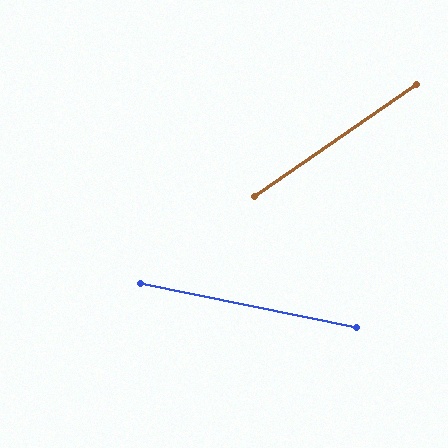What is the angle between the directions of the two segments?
Approximately 46 degrees.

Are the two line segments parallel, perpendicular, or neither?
Neither parallel nor perpendicular — they differ by about 46°.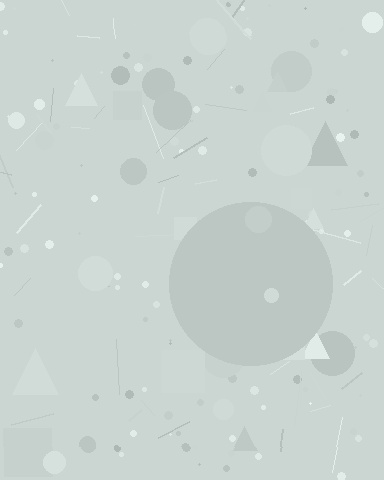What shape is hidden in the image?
A circle is hidden in the image.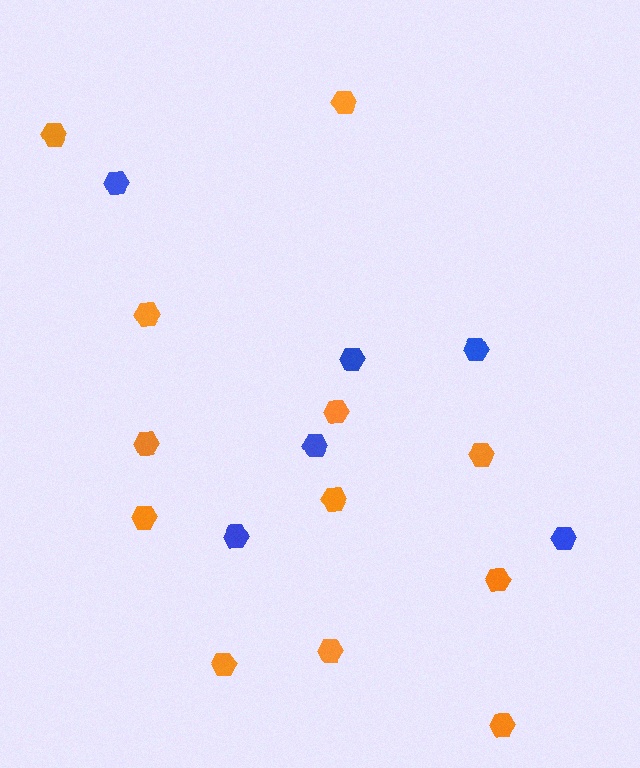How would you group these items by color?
There are 2 groups: one group of orange hexagons (12) and one group of blue hexagons (6).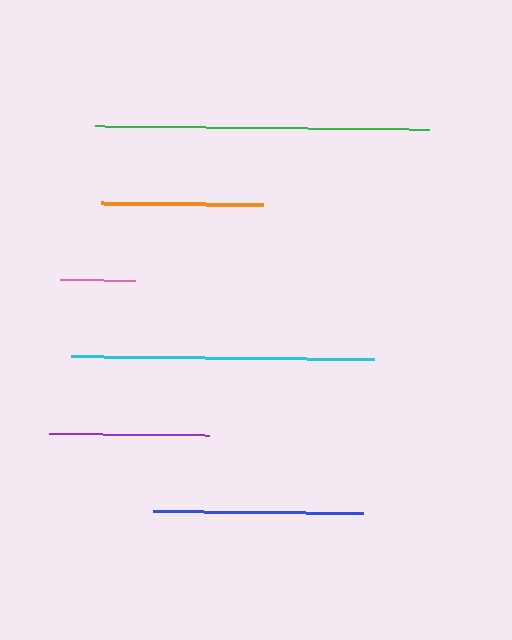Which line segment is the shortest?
The pink line is the shortest at approximately 75 pixels.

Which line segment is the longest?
The green line is the longest at approximately 333 pixels.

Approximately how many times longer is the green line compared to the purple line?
The green line is approximately 2.1 times the length of the purple line.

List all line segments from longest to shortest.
From longest to shortest: green, cyan, blue, orange, purple, pink.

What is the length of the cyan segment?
The cyan segment is approximately 303 pixels long.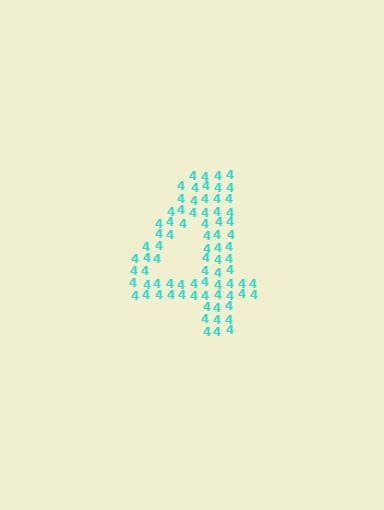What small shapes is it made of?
It is made of small digit 4's.